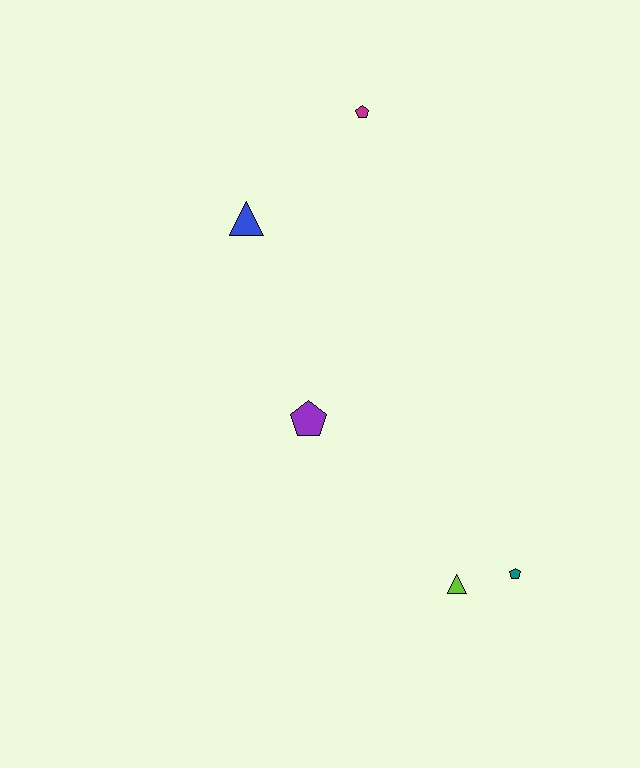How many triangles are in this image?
There are 2 triangles.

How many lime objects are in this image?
There is 1 lime object.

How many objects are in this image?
There are 5 objects.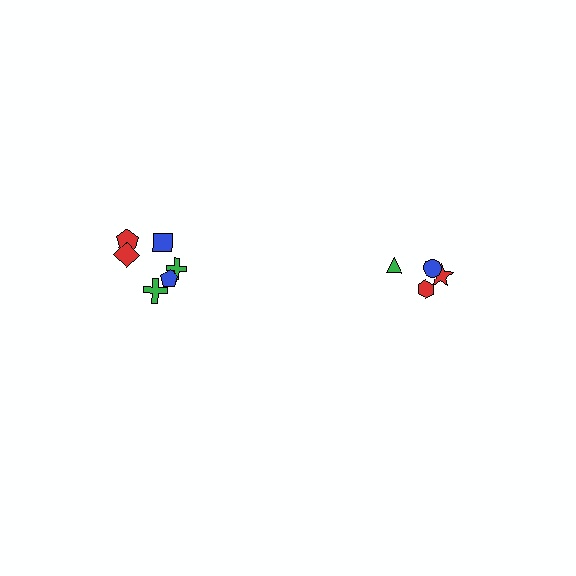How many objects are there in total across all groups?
There are 10 objects.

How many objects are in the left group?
There are 6 objects.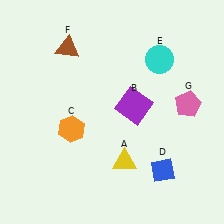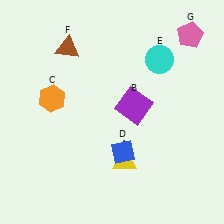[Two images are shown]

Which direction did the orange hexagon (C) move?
The orange hexagon (C) moved up.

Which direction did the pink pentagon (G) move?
The pink pentagon (G) moved up.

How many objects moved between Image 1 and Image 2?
3 objects moved between the two images.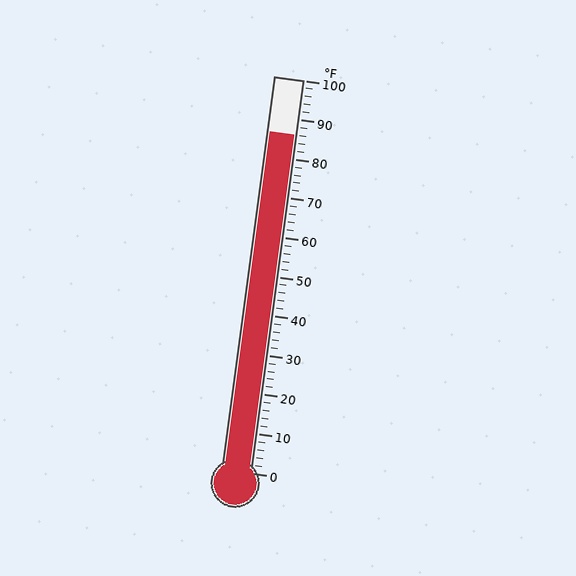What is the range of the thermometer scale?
The thermometer scale ranges from 0°F to 100°F.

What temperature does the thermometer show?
The thermometer shows approximately 86°F.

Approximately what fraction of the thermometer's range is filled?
The thermometer is filled to approximately 85% of its range.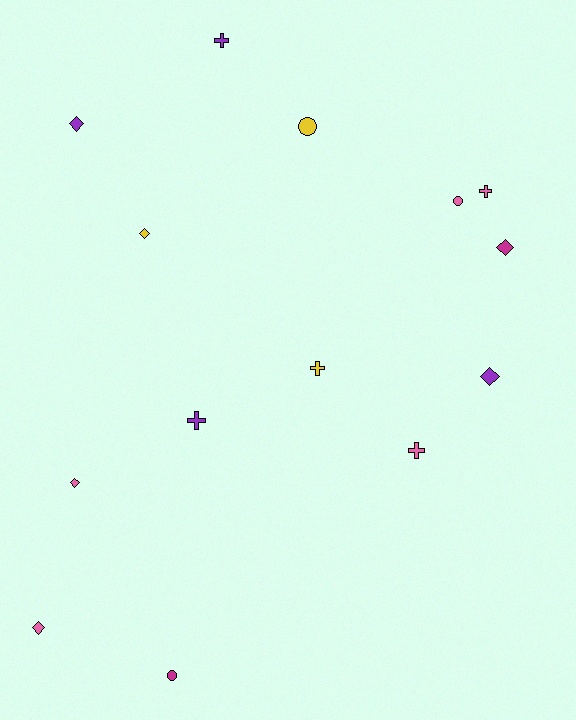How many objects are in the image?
There are 14 objects.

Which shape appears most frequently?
Diamond, with 6 objects.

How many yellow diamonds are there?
There is 1 yellow diamond.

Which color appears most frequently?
Pink, with 5 objects.